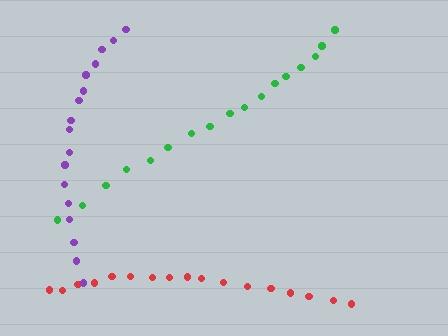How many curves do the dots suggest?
There are 3 distinct paths.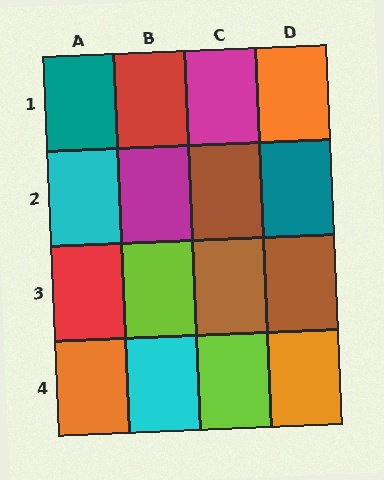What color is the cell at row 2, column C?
Brown.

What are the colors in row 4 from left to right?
Orange, cyan, lime, orange.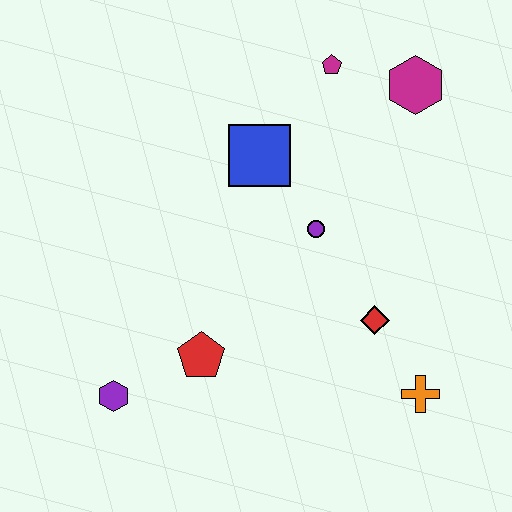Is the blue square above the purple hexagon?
Yes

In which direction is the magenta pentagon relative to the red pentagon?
The magenta pentagon is above the red pentagon.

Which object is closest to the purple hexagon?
The red pentagon is closest to the purple hexagon.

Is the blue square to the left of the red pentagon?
No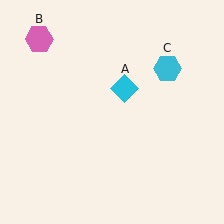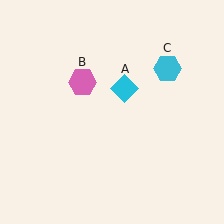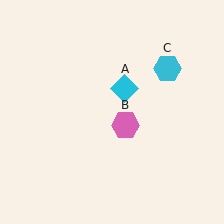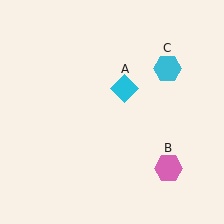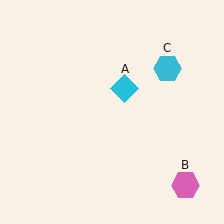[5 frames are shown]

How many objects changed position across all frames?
1 object changed position: pink hexagon (object B).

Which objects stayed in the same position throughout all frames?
Cyan diamond (object A) and cyan hexagon (object C) remained stationary.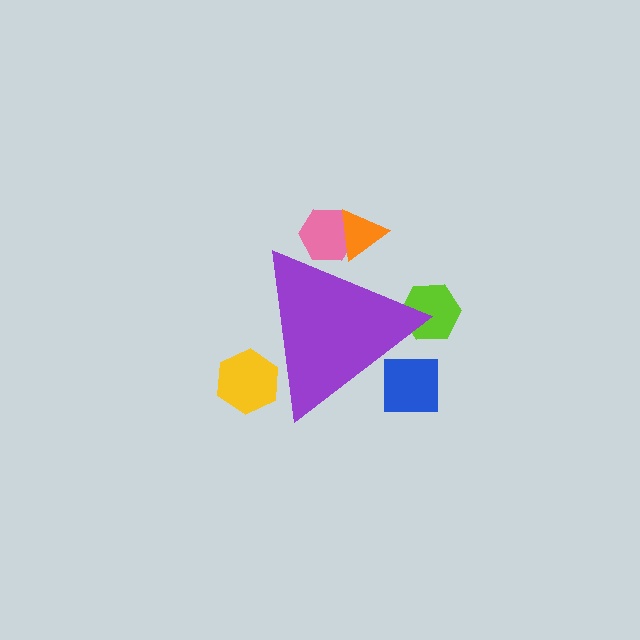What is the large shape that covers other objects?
A purple triangle.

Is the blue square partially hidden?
Yes, the blue square is partially hidden behind the purple triangle.